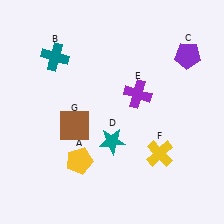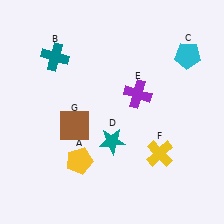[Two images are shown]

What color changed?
The pentagon (C) changed from purple in Image 1 to cyan in Image 2.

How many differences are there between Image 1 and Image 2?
There is 1 difference between the two images.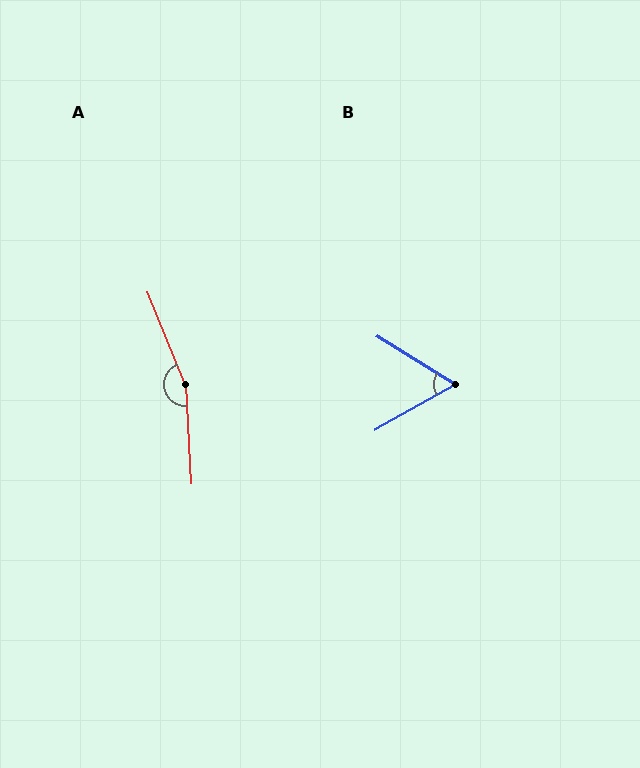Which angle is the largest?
A, at approximately 161 degrees.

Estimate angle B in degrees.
Approximately 61 degrees.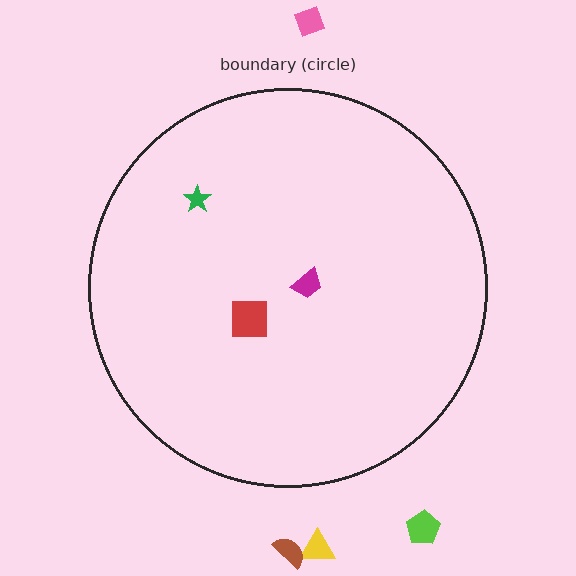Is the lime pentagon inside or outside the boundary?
Outside.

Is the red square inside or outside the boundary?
Inside.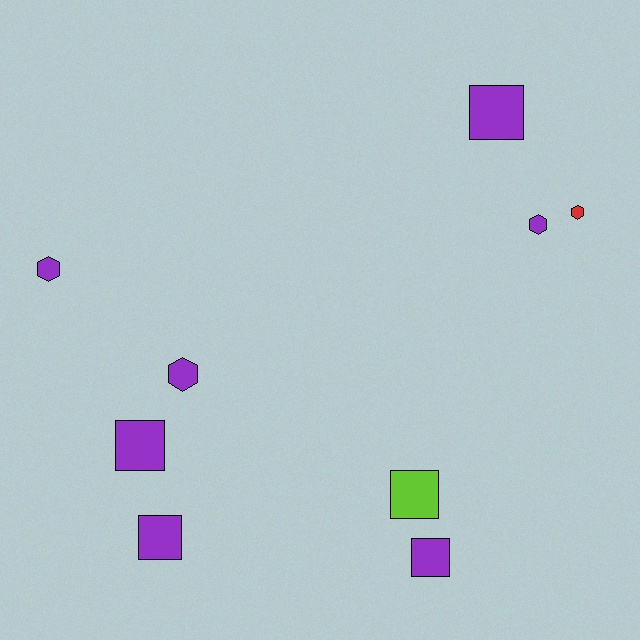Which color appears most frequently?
Purple, with 7 objects.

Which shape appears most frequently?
Square, with 5 objects.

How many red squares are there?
There are no red squares.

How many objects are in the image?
There are 9 objects.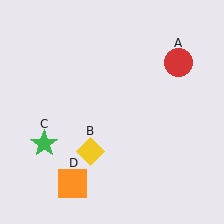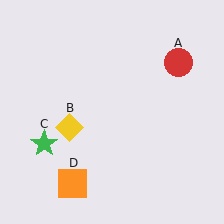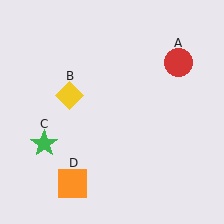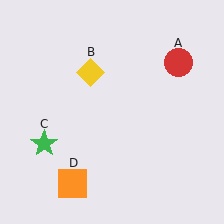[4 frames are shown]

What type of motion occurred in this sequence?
The yellow diamond (object B) rotated clockwise around the center of the scene.